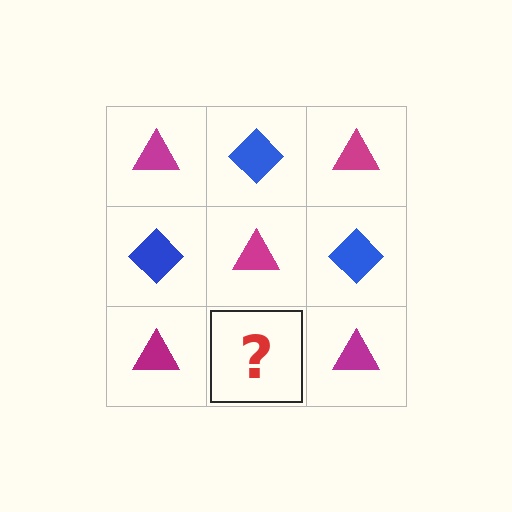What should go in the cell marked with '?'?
The missing cell should contain a blue diamond.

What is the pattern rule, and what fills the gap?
The rule is that it alternates magenta triangle and blue diamond in a checkerboard pattern. The gap should be filled with a blue diamond.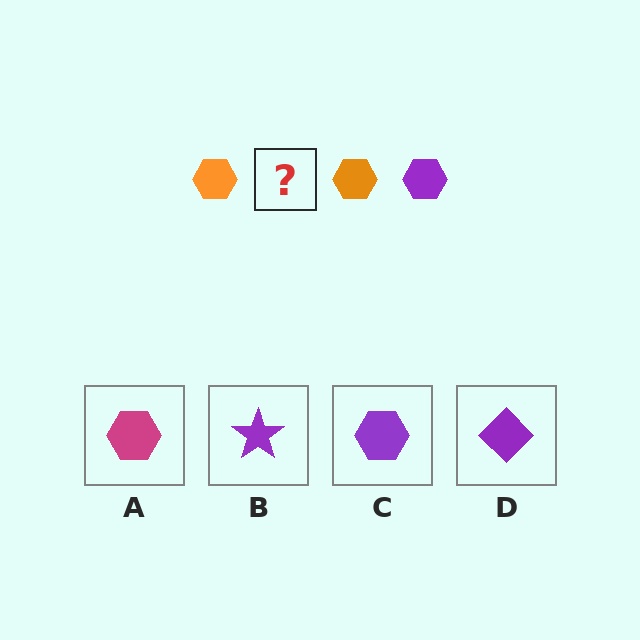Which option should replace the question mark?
Option C.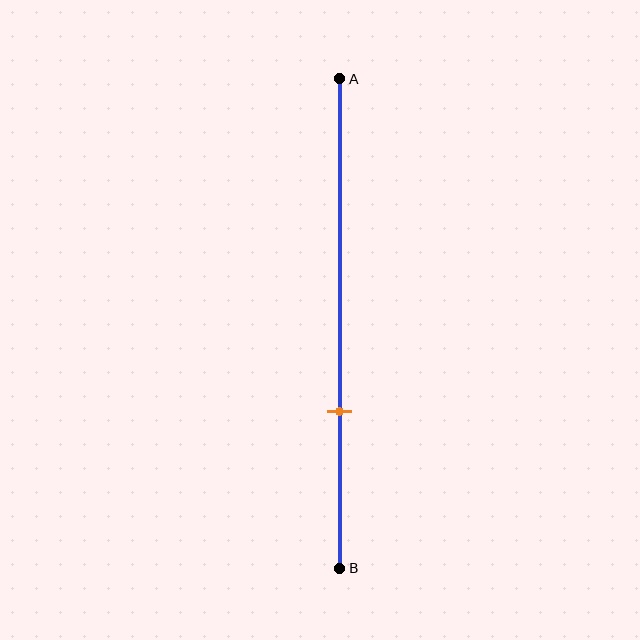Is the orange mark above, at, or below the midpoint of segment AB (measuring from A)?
The orange mark is below the midpoint of segment AB.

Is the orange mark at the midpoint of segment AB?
No, the mark is at about 70% from A, not at the 50% midpoint.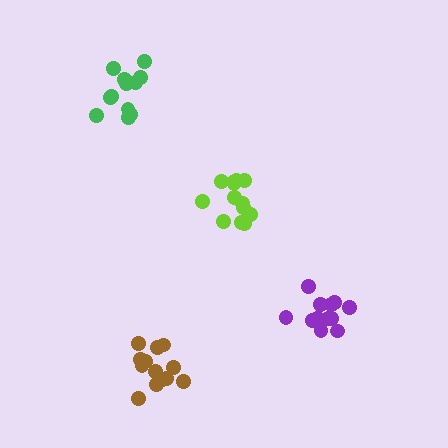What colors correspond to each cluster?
The clusters are colored: lime, brown, green, purple.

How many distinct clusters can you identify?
There are 4 distinct clusters.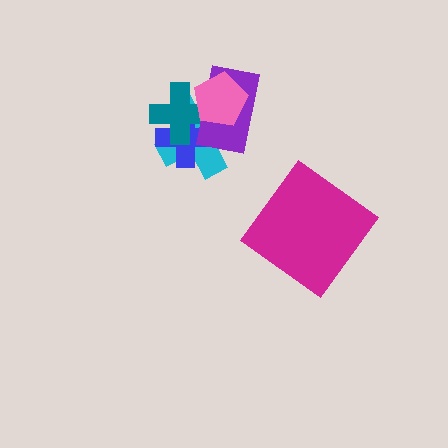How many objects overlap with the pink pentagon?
4 objects overlap with the pink pentagon.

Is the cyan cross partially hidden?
Yes, it is partially covered by another shape.